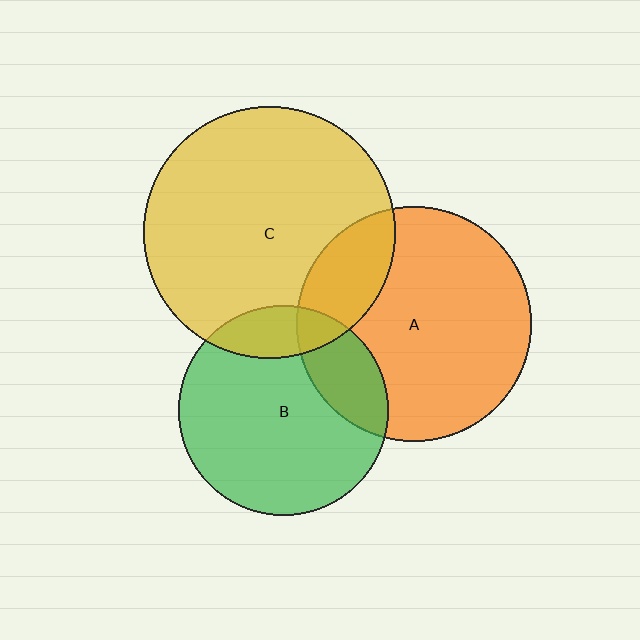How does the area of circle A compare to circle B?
Approximately 1.3 times.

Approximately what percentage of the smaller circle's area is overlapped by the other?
Approximately 20%.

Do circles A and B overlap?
Yes.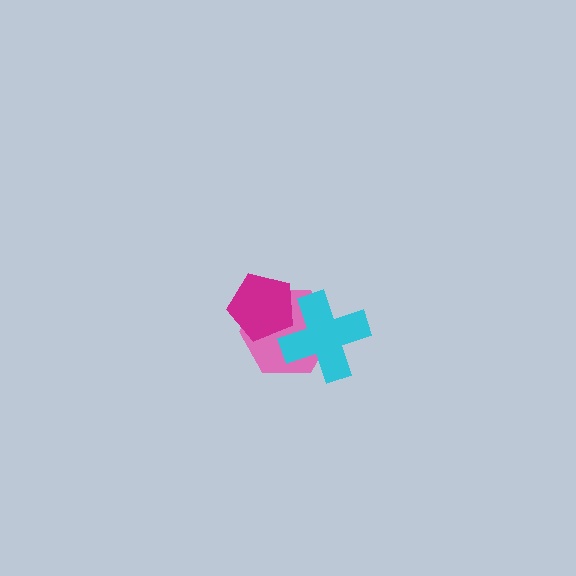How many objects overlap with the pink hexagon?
2 objects overlap with the pink hexagon.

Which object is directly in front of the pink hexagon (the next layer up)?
The magenta pentagon is directly in front of the pink hexagon.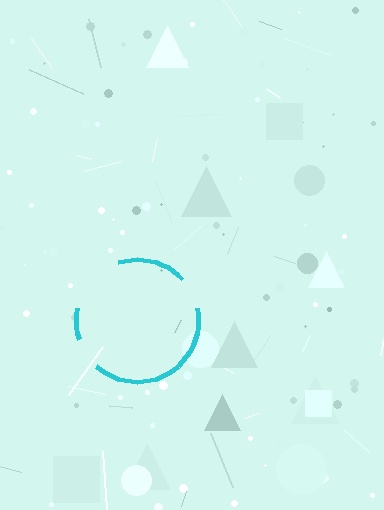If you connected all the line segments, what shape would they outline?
They would outline a circle.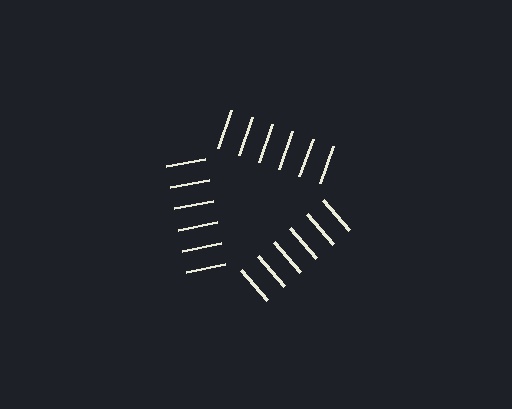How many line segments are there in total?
18 — 6 along each of the 3 edges.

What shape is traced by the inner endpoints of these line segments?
An illusory triangle — the line segments terminate on its edges but no continuous stroke is drawn.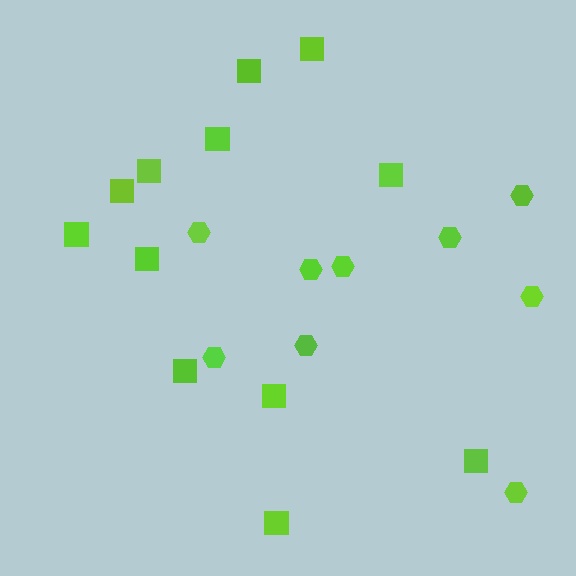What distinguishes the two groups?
There are 2 groups: one group of hexagons (9) and one group of squares (12).